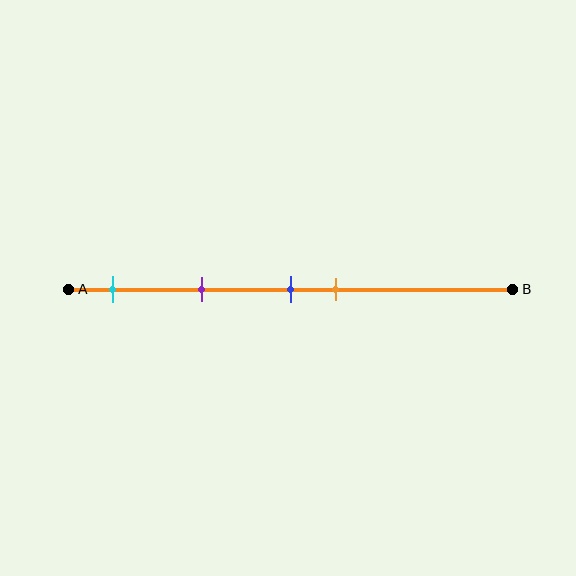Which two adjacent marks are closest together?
The blue and orange marks are the closest adjacent pair.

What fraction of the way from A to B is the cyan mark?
The cyan mark is approximately 10% (0.1) of the way from A to B.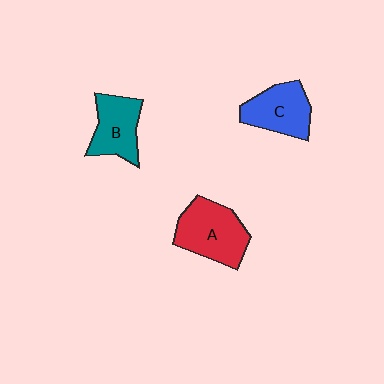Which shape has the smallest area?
Shape B (teal).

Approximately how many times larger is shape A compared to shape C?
Approximately 1.2 times.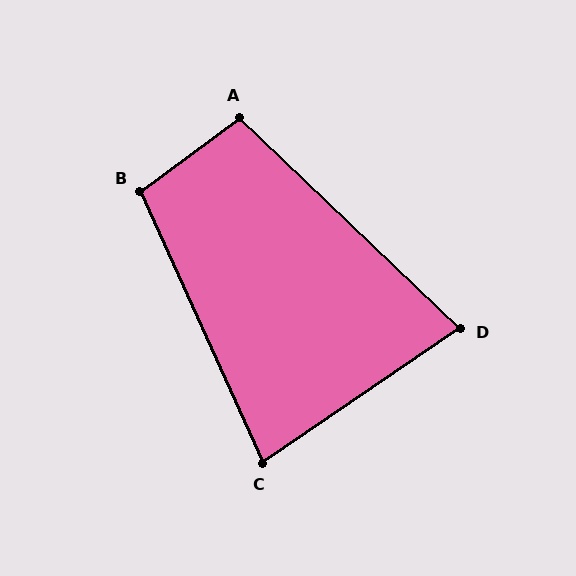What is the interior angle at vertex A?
Approximately 100 degrees (obtuse).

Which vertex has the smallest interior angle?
D, at approximately 78 degrees.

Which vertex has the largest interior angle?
B, at approximately 102 degrees.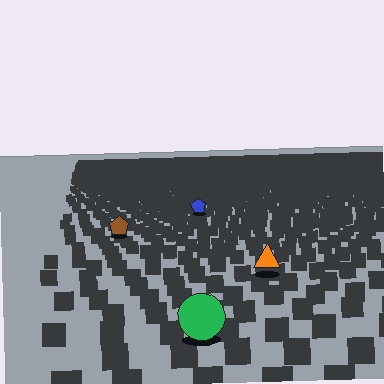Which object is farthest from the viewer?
The blue pentagon is farthest from the viewer. It appears smaller and the ground texture around it is denser.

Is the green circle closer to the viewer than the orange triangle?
Yes. The green circle is closer — you can tell from the texture gradient: the ground texture is coarser near it.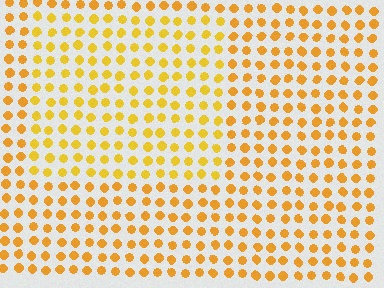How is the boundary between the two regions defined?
The boundary is defined purely by a slight shift in hue (about 14 degrees). Spacing, size, and orientation are identical on both sides.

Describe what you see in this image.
The image is filled with small orange elements in a uniform arrangement. A rectangle-shaped region is visible where the elements are tinted to a slightly different hue, forming a subtle color boundary.